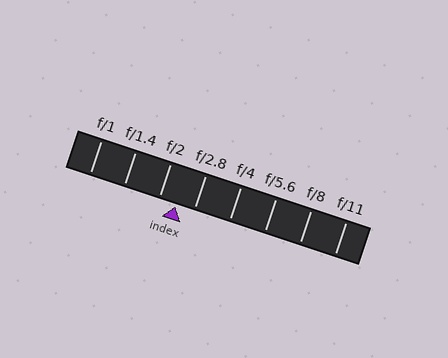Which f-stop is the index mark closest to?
The index mark is closest to f/2.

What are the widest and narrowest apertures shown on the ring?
The widest aperture shown is f/1 and the narrowest is f/11.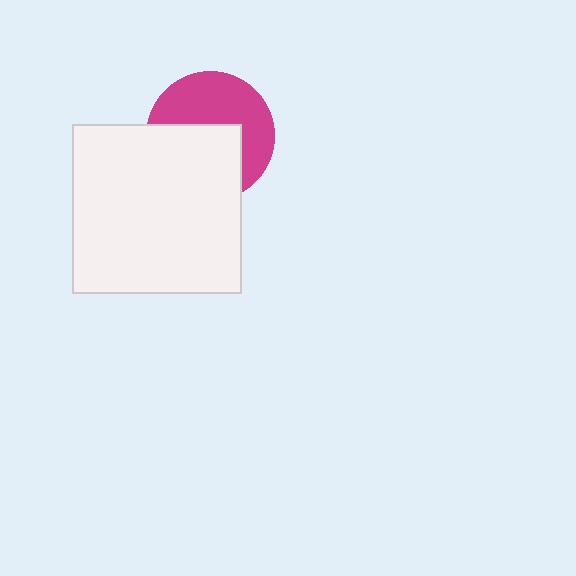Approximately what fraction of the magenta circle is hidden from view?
Roughly 49% of the magenta circle is hidden behind the white square.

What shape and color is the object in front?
The object in front is a white square.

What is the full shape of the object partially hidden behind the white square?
The partially hidden object is a magenta circle.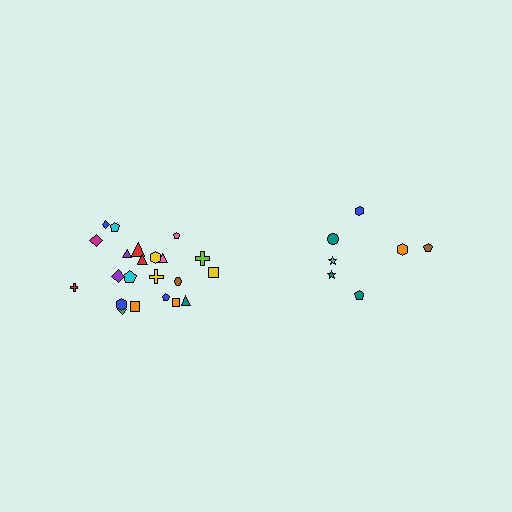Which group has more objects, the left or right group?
The left group.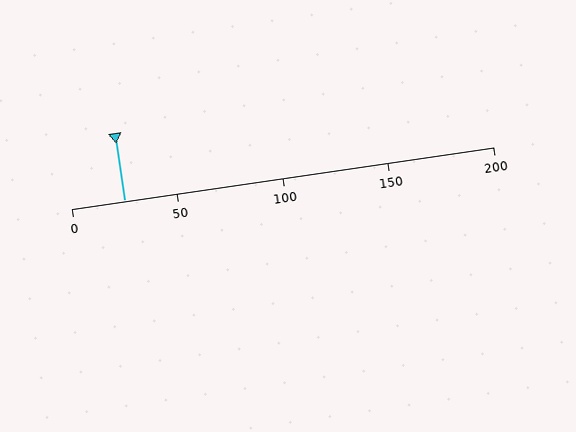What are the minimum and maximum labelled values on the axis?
The axis runs from 0 to 200.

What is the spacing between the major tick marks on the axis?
The major ticks are spaced 50 apart.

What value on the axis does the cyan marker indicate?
The marker indicates approximately 25.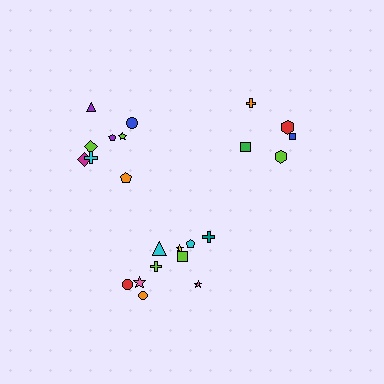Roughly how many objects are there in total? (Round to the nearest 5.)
Roughly 25 objects in total.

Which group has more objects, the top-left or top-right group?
The top-left group.